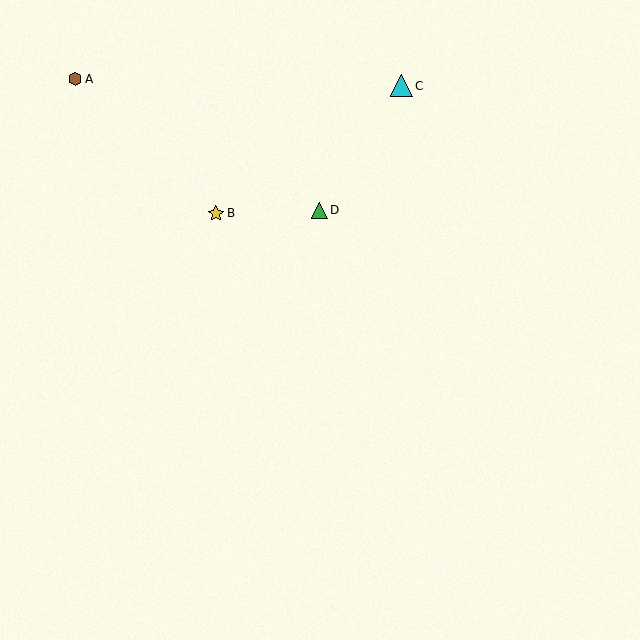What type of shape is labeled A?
Shape A is a brown hexagon.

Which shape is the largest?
The cyan triangle (labeled C) is the largest.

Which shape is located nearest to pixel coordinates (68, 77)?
The brown hexagon (labeled A) at (75, 80) is nearest to that location.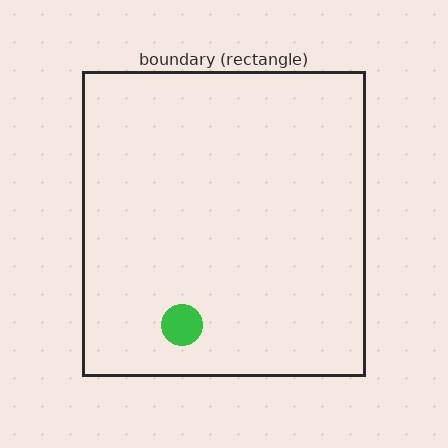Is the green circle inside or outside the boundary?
Inside.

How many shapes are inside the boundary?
1 inside, 0 outside.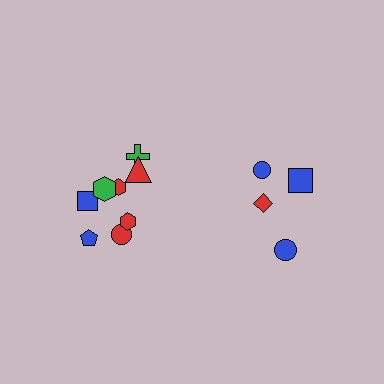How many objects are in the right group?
There are 4 objects.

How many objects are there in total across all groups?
There are 12 objects.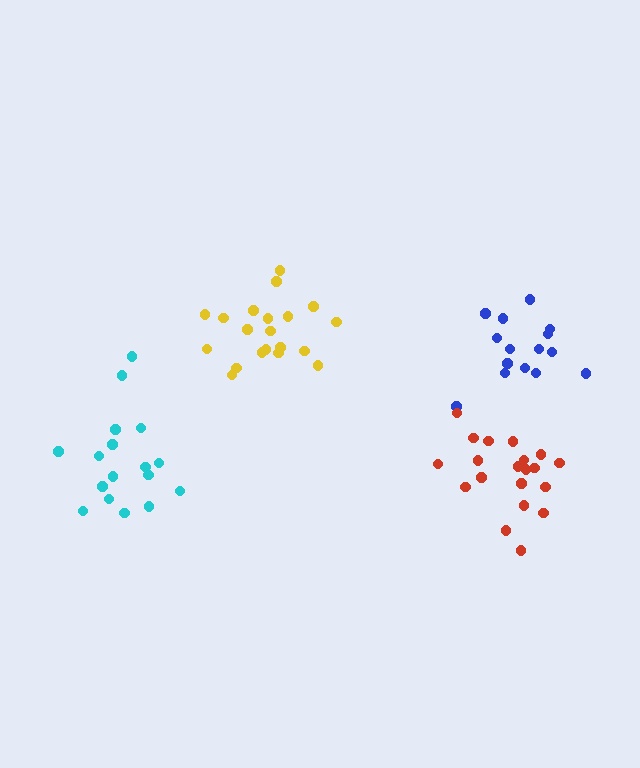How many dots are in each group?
Group 1: 17 dots, Group 2: 20 dots, Group 3: 15 dots, Group 4: 20 dots (72 total).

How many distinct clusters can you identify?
There are 4 distinct clusters.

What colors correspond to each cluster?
The clusters are colored: cyan, yellow, blue, red.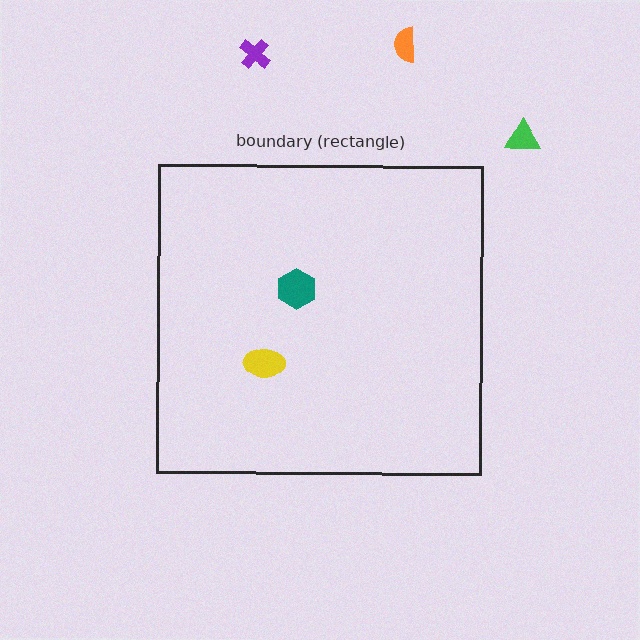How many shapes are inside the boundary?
2 inside, 3 outside.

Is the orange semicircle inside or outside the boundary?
Outside.